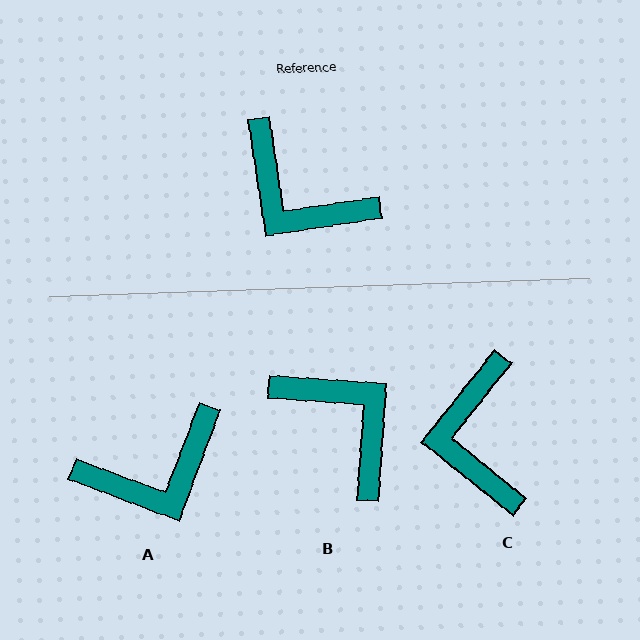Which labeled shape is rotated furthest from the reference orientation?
B, about 167 degrees away.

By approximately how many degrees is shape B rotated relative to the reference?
Approximately 167 degrees counter-clockwise.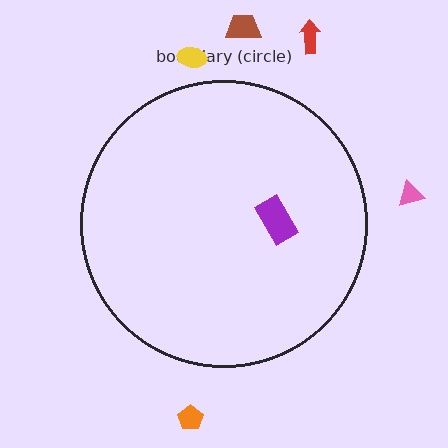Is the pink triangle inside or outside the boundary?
Outside.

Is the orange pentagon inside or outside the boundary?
Outside.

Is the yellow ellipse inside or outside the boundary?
Outside.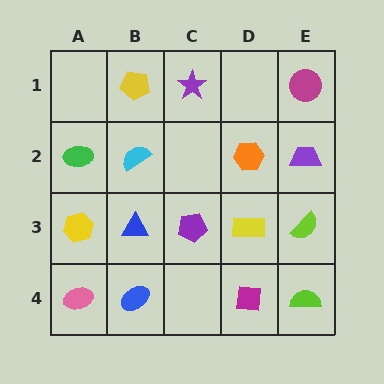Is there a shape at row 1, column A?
No, that cell is empty.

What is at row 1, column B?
A yellow pentagon.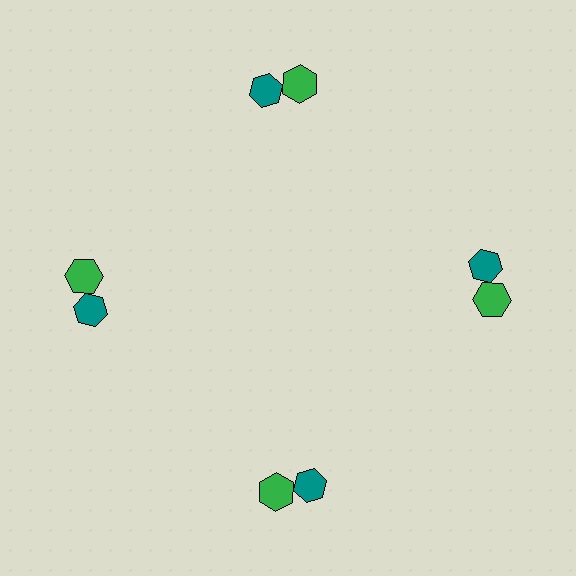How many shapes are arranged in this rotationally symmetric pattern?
There are 8 shapes, arranged in 4 groups of 2.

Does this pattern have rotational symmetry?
Yes, this pattern has 4-fold rotational symmetry. It looks the same after rotating 90 degrees around the center.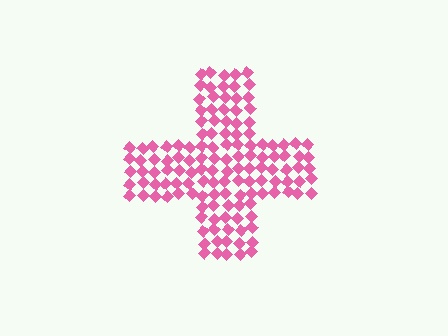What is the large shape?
The large shape is a cross.